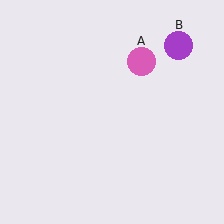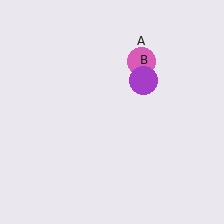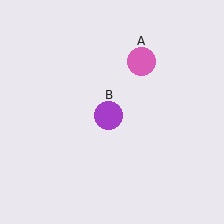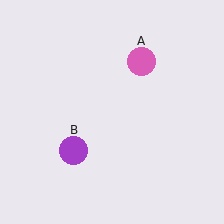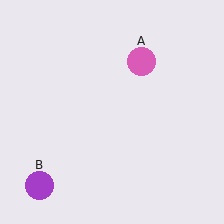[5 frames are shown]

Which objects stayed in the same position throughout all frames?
Pink circle (object A) remained stationary.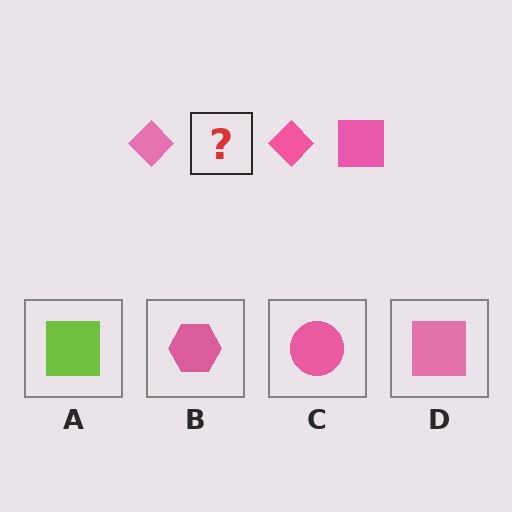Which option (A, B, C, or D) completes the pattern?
D.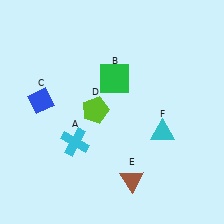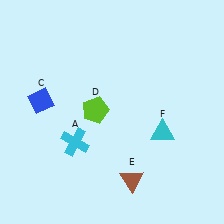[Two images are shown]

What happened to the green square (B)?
The green square (B) was removed in Image 2. It was in the top-right area of Image 1.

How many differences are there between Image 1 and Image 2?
There is 1 difference between the two images.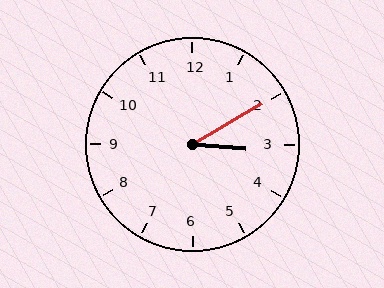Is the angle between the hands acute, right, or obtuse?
It is acute.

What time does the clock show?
3:10.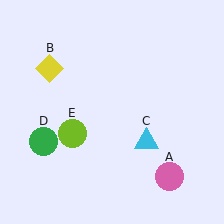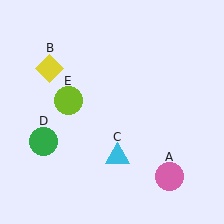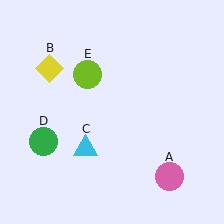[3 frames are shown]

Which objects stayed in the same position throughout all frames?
Pink circle (object A) and yellow diamond (object B) and green circle (object D) remained stationary.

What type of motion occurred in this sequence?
The cyan triangle (object C), lime circle (object E) rotated clockwise around the center of the scene.